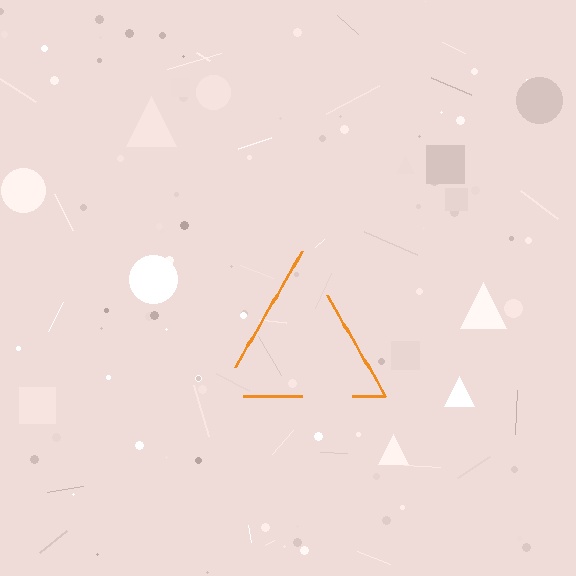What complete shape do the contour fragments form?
The contour fragments form a triangle.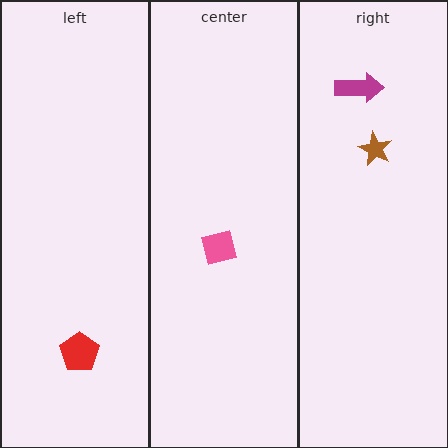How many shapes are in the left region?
1.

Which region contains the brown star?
The right region.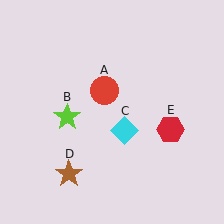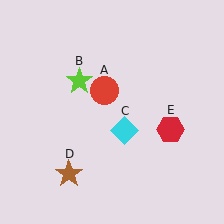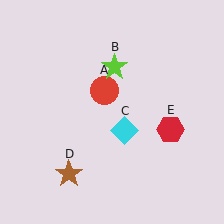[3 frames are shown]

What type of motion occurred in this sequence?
The lime star (object B) rotated clockwise around the center of the scene.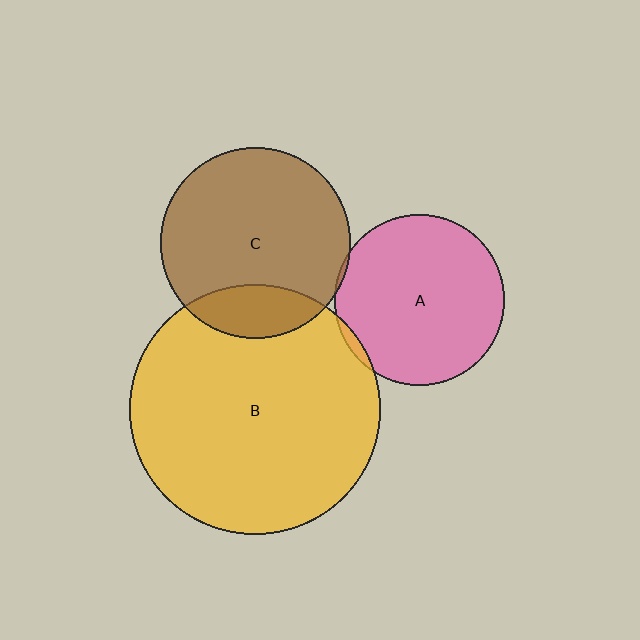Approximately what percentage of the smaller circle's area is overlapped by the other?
Approximately 5%.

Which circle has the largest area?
Circle B (yellow).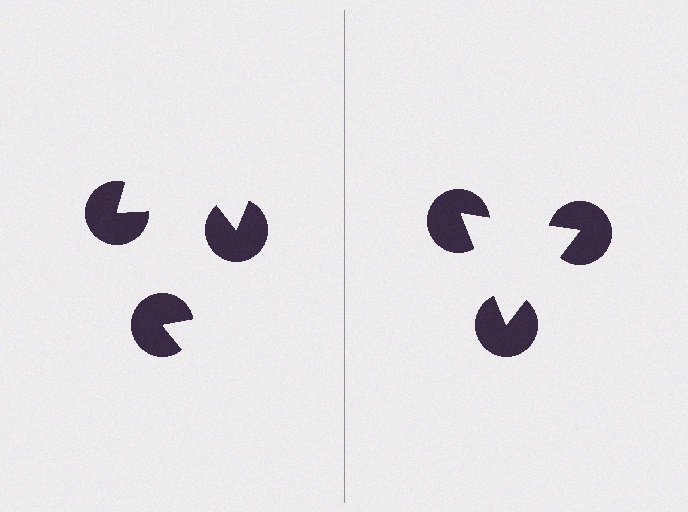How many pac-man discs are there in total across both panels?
6 — 3 on each side.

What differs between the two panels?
The pac-man discs are positioned identically on both sides; only the wedge orientations differ. On the right they align to a triangle; on the left they are misaligned.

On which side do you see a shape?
An illusory triangle appears on the right side. On the left side the wedge cuts are rotated, so no coherent shape forms.